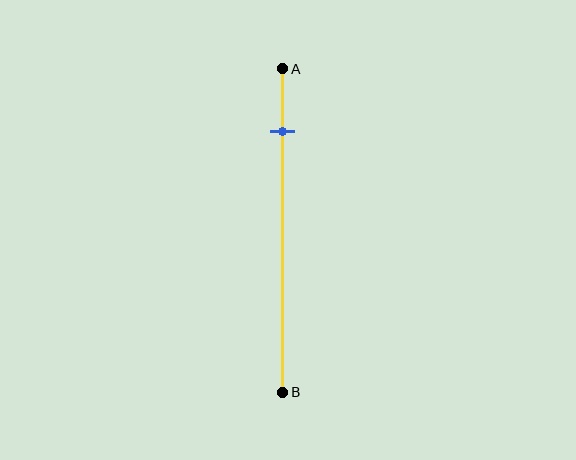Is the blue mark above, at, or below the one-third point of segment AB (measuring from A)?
The blue mark is above the one-third point of segment AB.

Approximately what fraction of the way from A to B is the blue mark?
The blue mark is approximately 20% of the way from A to B.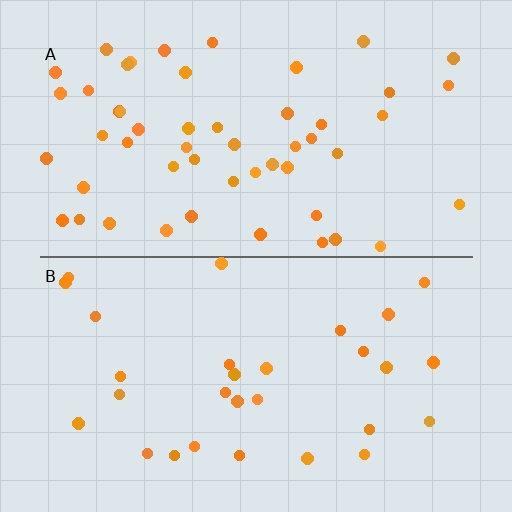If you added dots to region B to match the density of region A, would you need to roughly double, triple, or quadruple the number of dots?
Approximately double.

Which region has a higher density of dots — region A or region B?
A (the top).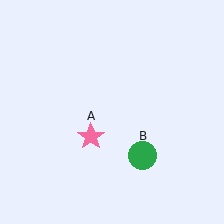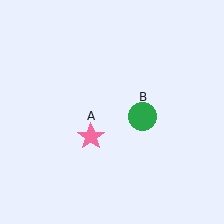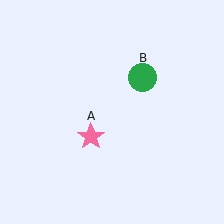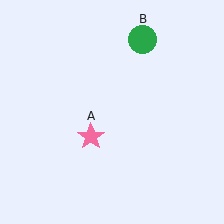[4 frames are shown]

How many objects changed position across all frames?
1 object changed position: green circle (object B).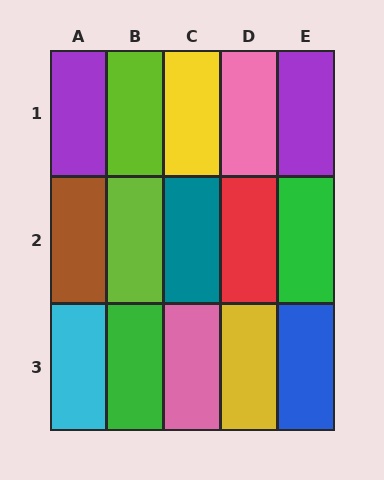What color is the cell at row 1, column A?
Purple.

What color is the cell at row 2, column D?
Red.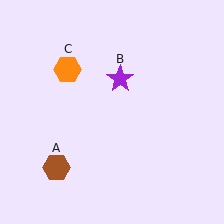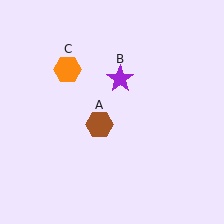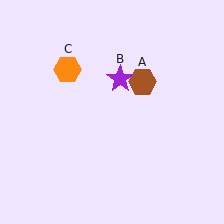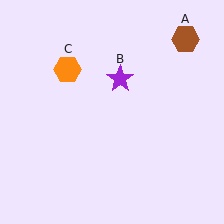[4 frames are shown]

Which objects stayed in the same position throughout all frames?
Purple star (object B) and orange hexagon (object C) remained stationary.